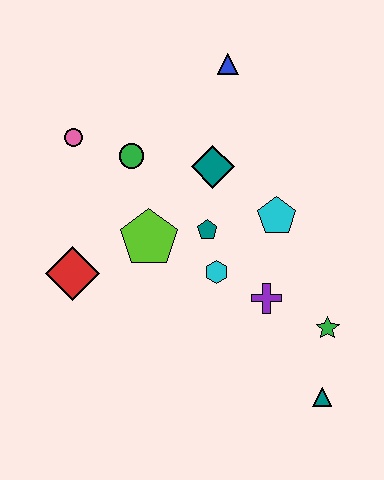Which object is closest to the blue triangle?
The teal diamond is closest to the blue triangle.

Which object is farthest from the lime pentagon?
The teal triangle is farthest from the lime pentagon.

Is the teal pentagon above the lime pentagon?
Yes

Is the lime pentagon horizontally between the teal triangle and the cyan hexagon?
No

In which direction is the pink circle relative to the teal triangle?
The pink circle is above the teal triangle.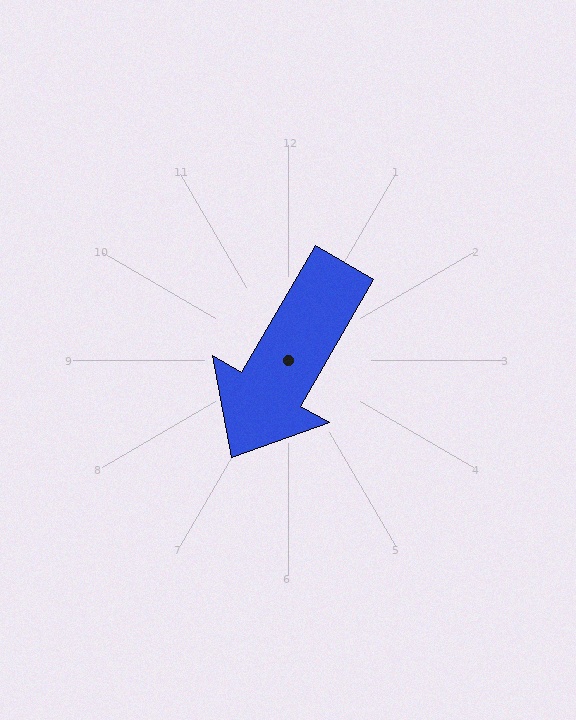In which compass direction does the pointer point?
Southwest.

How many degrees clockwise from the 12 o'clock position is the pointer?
Approximately 210 degrees.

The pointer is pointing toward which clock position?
Roughly 7 o'clock.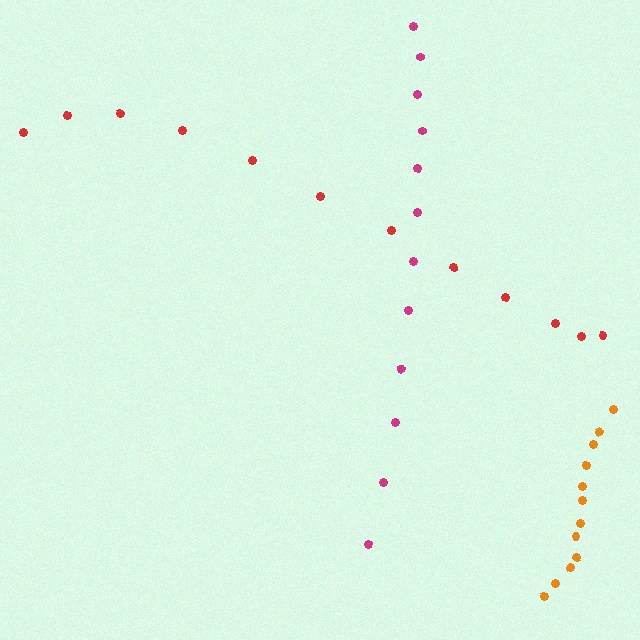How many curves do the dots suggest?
There are 3 distinct paths.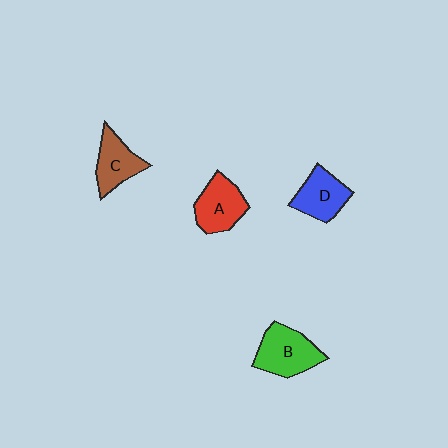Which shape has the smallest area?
Shape C (brown).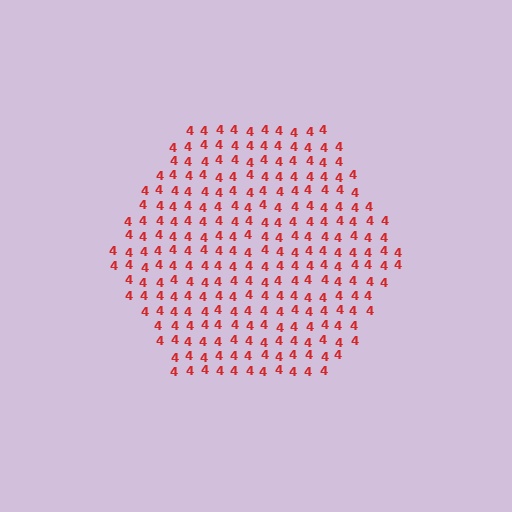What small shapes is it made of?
It is made of small digit 4's.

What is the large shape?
The large shape is a hexagon.